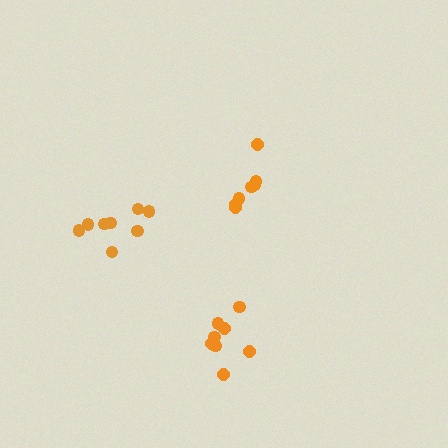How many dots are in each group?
Group 1: 8 dots, Group 2: 7 dots, Group 3: 8 dots (23 total).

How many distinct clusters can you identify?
There are 3 distinct clusters.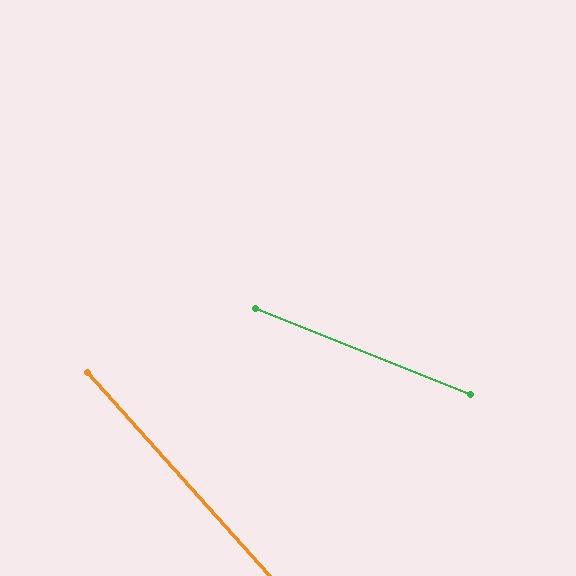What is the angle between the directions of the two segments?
Approximately 27 degrees.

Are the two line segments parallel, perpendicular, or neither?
Neither parallel nor perpendicular — they differ by about 27°.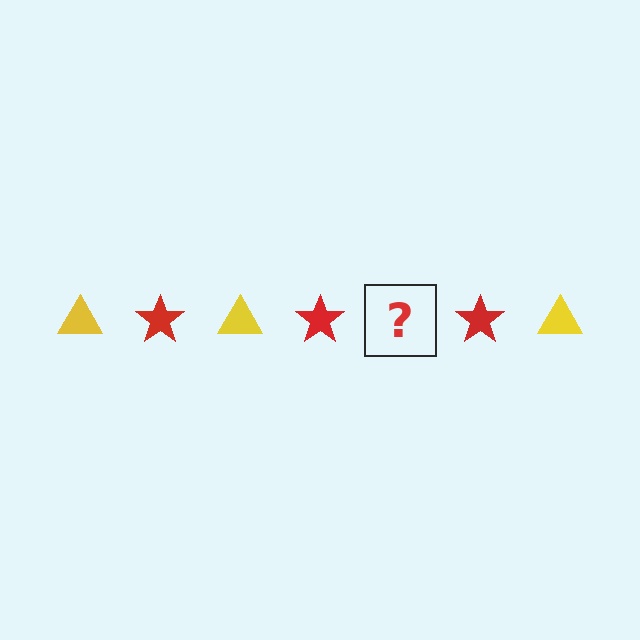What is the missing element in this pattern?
The missing element is a yellow triangle.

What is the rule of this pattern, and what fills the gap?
The rule is that the pattern alternates between yellow triangle and red star. The gap should be filled with a yellow triangle.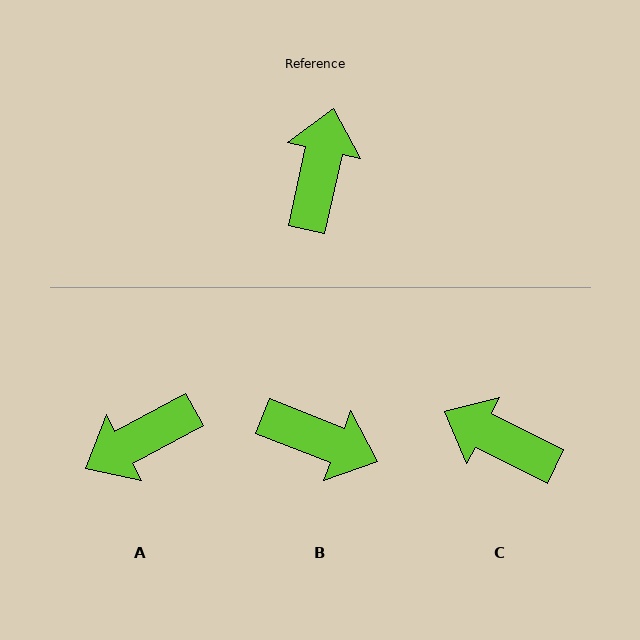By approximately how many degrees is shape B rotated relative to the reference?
Approximately 99 degrees clockwise.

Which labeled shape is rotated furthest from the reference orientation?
A, about 131 degrees away.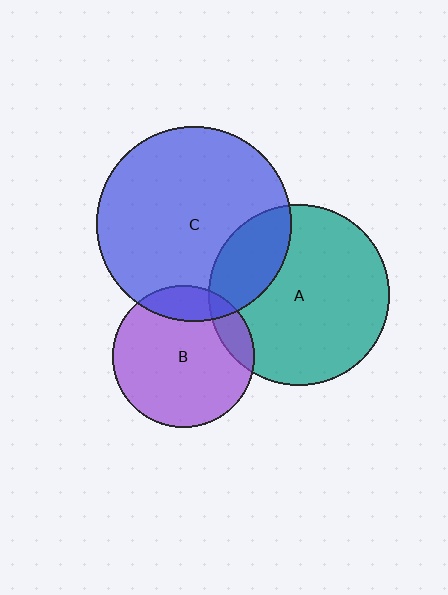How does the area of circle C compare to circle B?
Approximately 1.9 times.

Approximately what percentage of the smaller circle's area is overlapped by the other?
Approximately 15%.